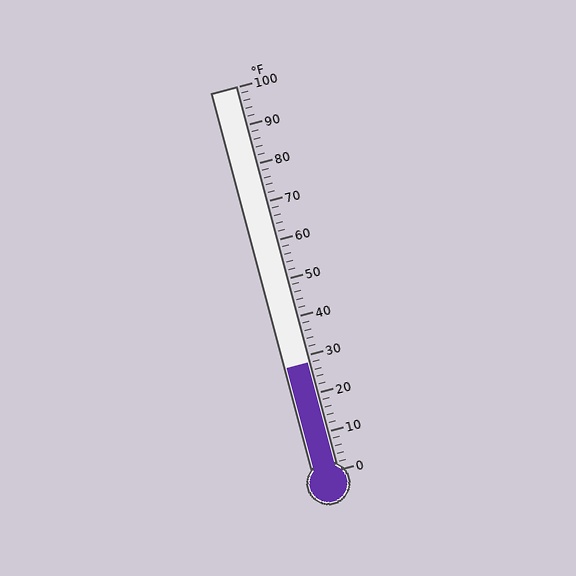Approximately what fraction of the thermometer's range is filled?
The thermometer is filled to approximately 30% of its range.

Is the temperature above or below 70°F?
The temperature is below 70°F.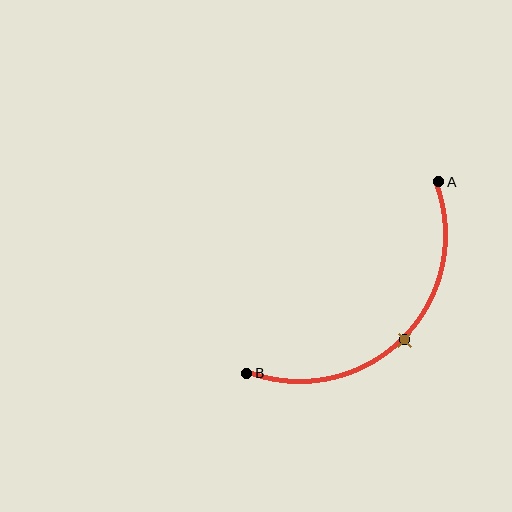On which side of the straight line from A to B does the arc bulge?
The arc bulges below and to the right of the straight line connecting A and B.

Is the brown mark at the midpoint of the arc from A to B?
Yes. The brown mark lies on the arc at equal arc-length from both A and B — it is the arc midpoint.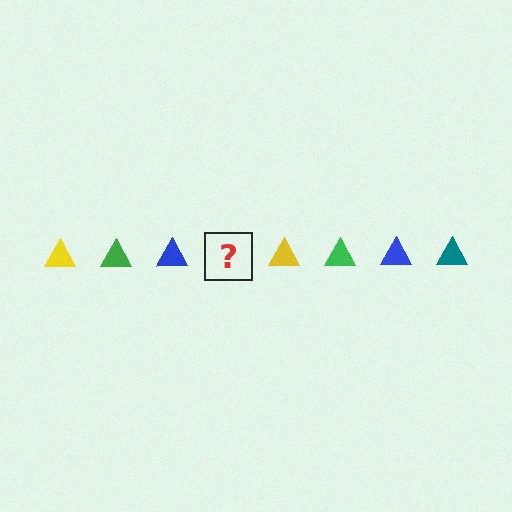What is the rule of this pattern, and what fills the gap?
The rule is that the pattern cycles through yellow, green, blue, teal triangles. The gap should be filled with a teal triangle.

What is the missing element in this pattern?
The missing element is a teal triangle.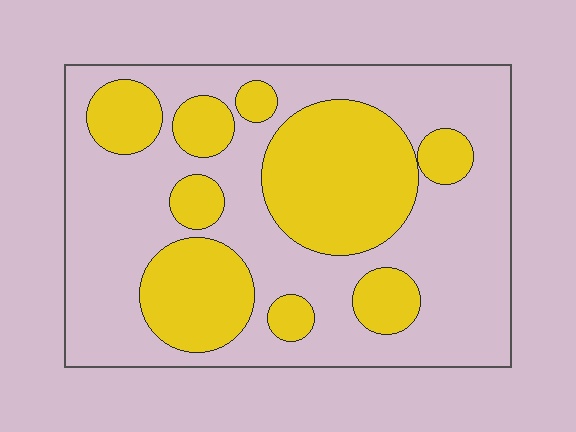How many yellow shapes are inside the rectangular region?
9.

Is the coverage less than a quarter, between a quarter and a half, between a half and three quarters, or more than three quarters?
Between a quarter and a half.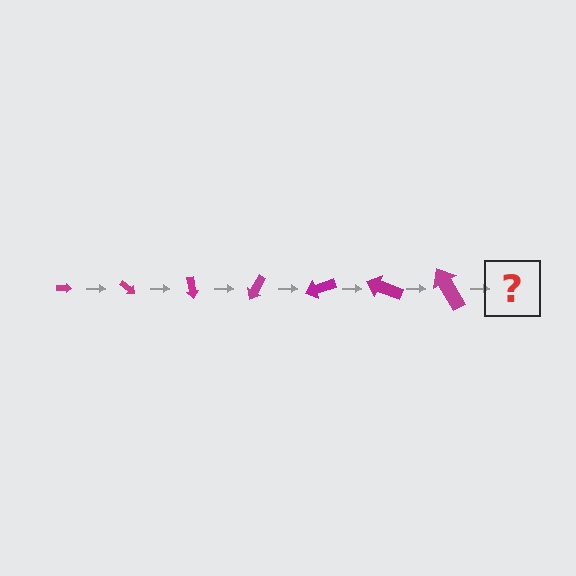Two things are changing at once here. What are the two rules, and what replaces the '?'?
The two rules are that the arrow grows larger each step and it rotates 40 degrees each step. The '?' should be an arrow, larger than the previous one and rotated 280 degrees from the start.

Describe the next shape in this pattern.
It should be an arrow, larger than the previous one and rotated 280 degrees from the start.